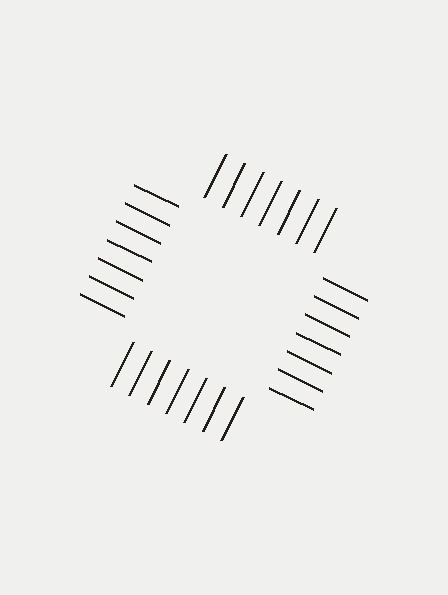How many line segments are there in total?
28 — 7 along each of the 4 edges.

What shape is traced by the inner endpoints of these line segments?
An illusory square — the line segments terminate on its edges but no continuous stroke is drawn.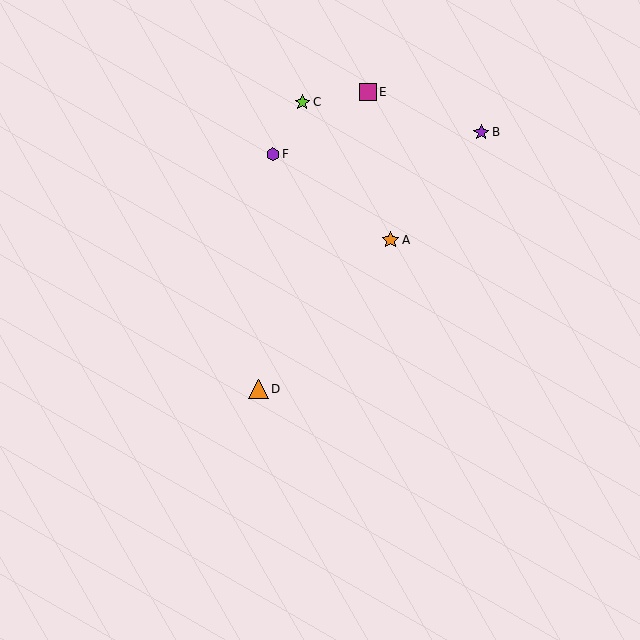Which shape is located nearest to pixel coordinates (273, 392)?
The orange triangle (labeled D) at (259, 389) is nearest to that location.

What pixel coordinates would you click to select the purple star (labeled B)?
Click at (481, 132) to select the purple star B.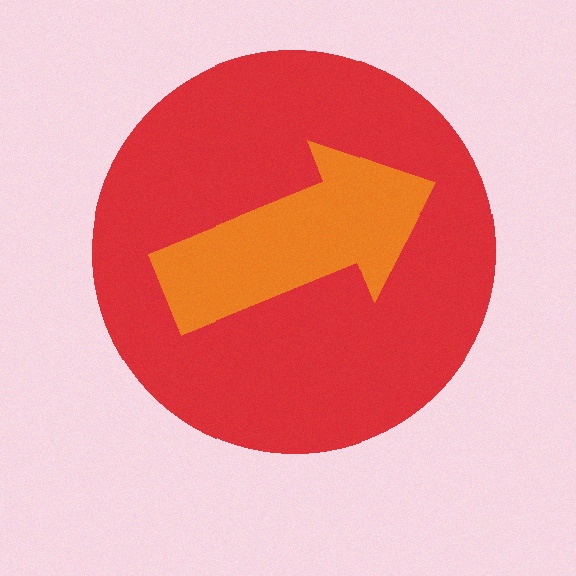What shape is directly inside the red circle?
The orange arrow.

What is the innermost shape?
The orange arrow.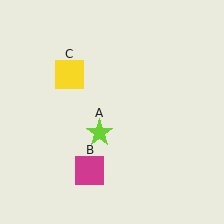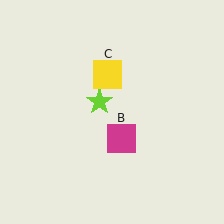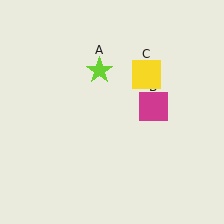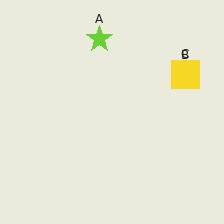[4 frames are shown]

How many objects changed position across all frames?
3 objects changed position: lime star (object A), magenta square (object B), yellow square (object C).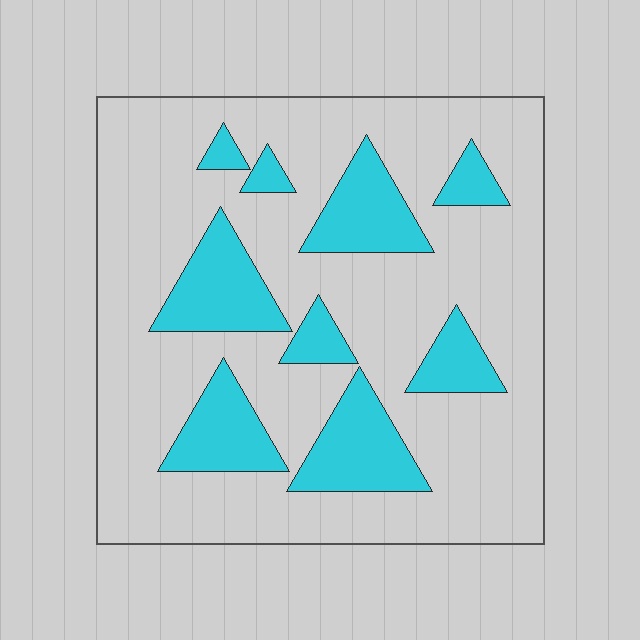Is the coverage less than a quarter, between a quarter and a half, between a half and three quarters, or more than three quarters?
Less than a quarter.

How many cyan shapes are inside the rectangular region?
9.